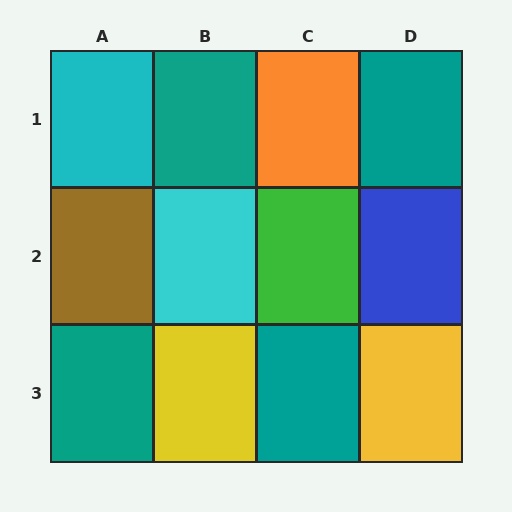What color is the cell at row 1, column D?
Teal.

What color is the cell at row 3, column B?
Yellow.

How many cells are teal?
4 cells are teal.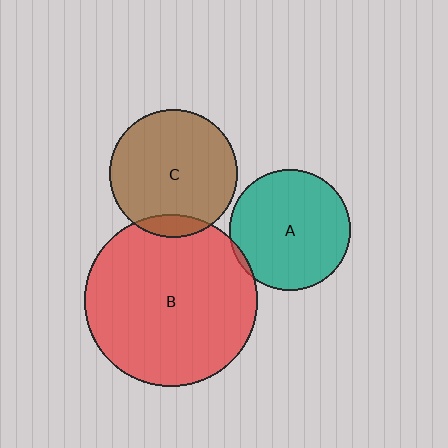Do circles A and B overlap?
Yes.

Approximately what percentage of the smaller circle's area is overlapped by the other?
Approximately 5%.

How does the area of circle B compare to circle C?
Approximately 1.8 times.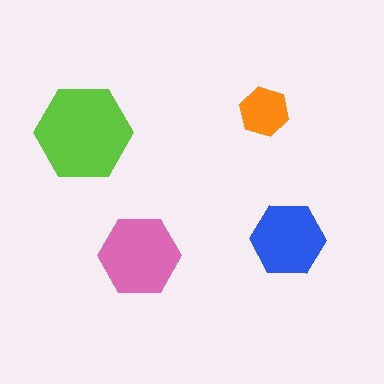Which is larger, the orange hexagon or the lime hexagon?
The lime one.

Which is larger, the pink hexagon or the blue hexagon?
The pink one.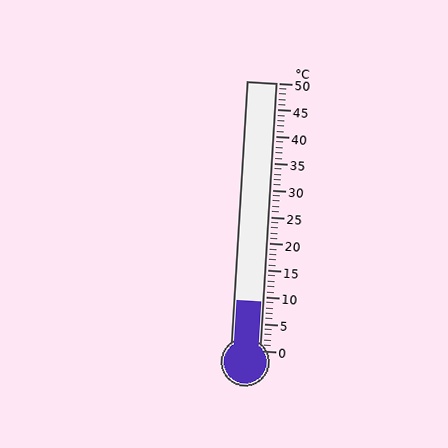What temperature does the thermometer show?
The thermometer shows approximately 9°C.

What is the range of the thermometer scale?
The thermometer scale ranges from 0°C to 50°C.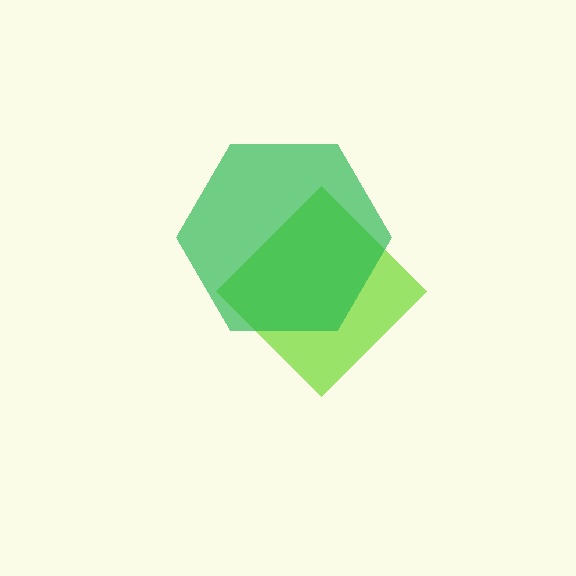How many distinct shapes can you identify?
There are 2 distinct shapes: a lime diamond, a green hexagon.